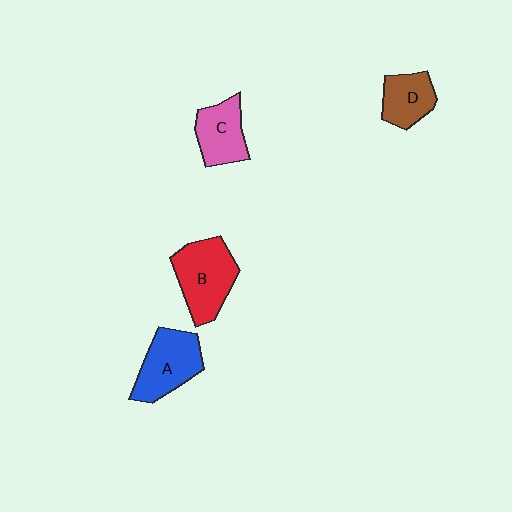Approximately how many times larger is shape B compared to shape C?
Approximately 1.4 times.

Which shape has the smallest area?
Shape D (brown).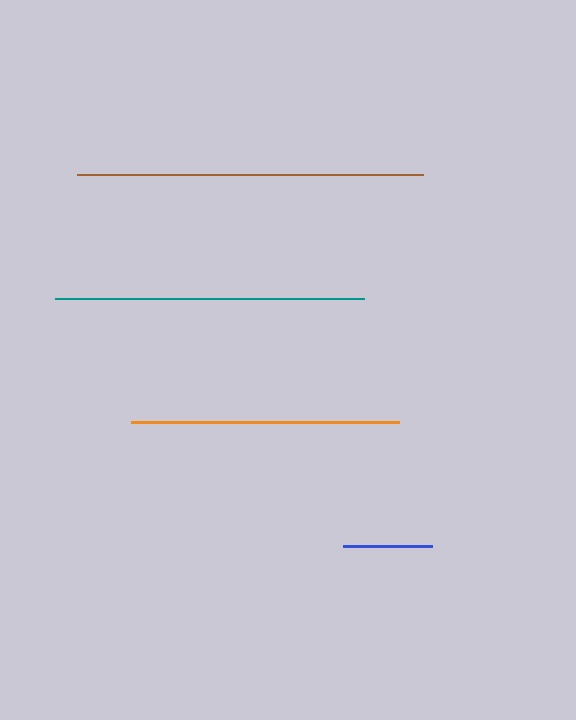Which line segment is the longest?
The brown line is the longest at approximately 346 pixels.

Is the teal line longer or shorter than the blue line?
The teal line is longer than the blue line.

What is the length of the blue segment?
The blue segment is approximately 89 pixels long.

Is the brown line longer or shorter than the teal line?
The brown line is longer than the teal line.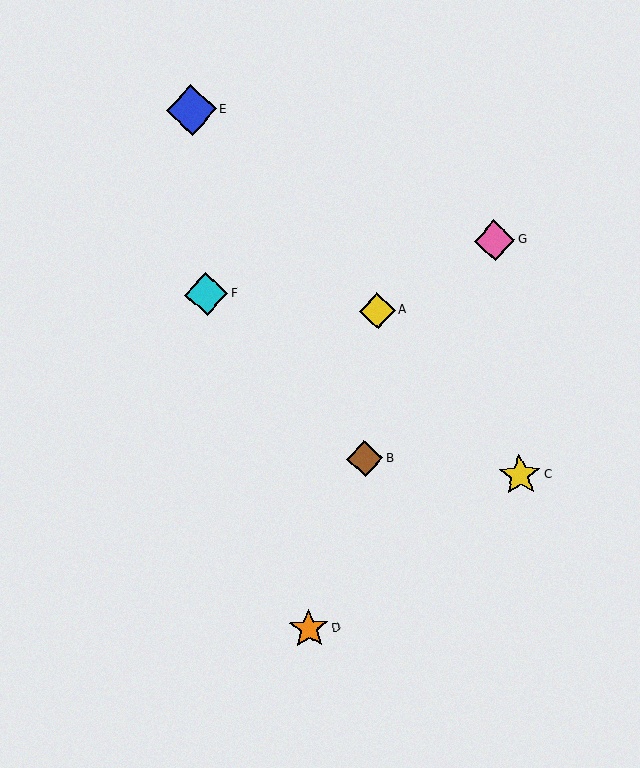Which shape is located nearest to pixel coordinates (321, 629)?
The orange star (labeled D) at (309, 629) is nearest to that location.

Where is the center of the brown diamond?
The center of the brown diamond is at (365, 459).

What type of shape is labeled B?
Shape B is a brown diamond.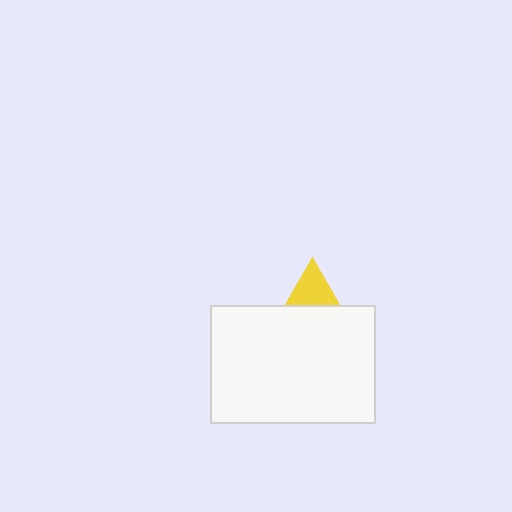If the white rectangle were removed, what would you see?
You would see the complete yellow triangle.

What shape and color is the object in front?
The object in front is a white rectangle.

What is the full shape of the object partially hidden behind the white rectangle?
The partially hidden object is a yellow triangle.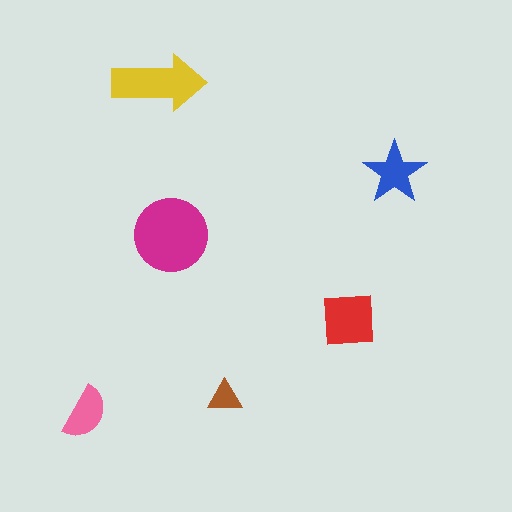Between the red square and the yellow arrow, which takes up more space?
The yellow arrow.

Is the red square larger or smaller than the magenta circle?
Smaller.